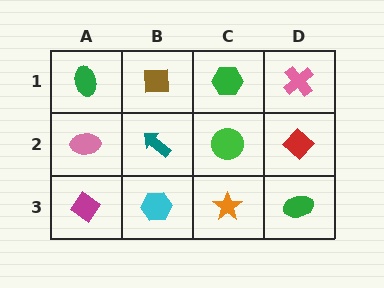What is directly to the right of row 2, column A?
A teal arrow.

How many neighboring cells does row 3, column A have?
2.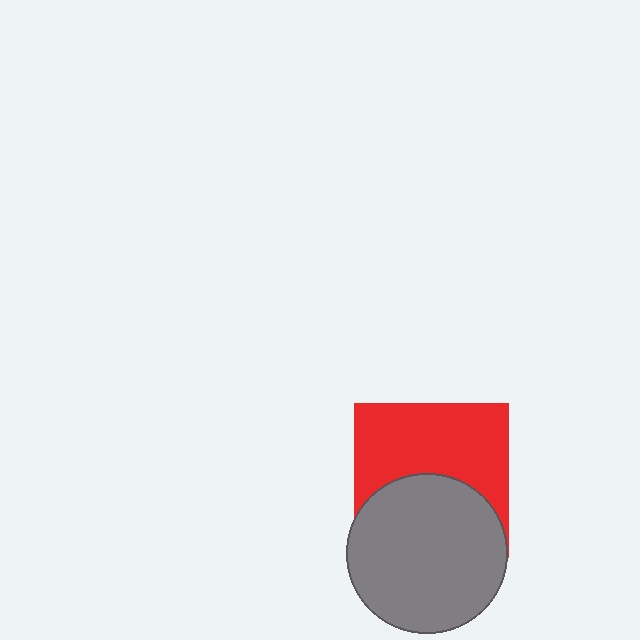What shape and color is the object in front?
The object in front is a gray circle.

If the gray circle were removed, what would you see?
You would see the complete red square.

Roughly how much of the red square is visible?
About half of it is visible (roughly 56%).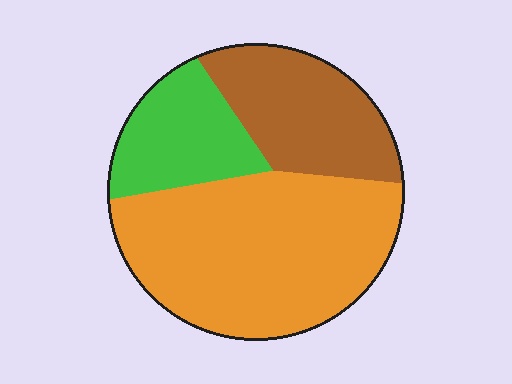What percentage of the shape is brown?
Brown covers about 25% of the shape.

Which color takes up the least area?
Green, at roughly 20%.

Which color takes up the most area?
Orange, at roughly 55%.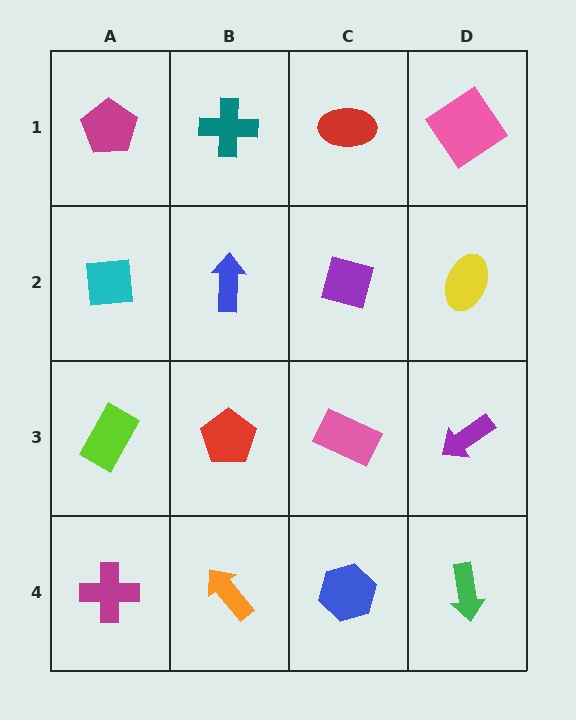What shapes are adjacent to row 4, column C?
A pink rectangle (row 3, column C), an orange arrow (row 4, column B), a green arrow (row 4, column D).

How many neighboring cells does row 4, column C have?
3.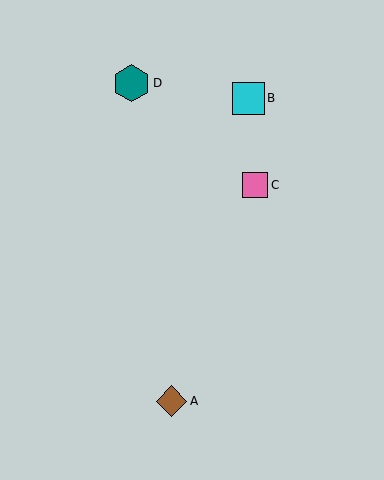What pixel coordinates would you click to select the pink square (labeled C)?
Click at (255, 185) to select the pink square C.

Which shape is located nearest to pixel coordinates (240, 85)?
The cyan square (labeled B) at (249, 98) is nearest to that location.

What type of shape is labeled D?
Shape D is a teal hexagon.